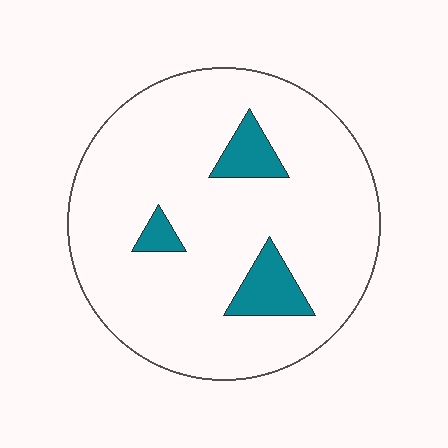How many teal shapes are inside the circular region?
3.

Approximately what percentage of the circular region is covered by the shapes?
Approximately 10%.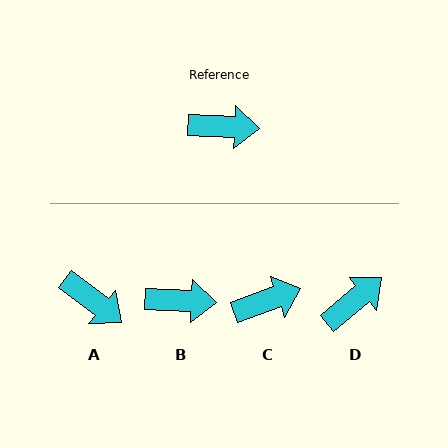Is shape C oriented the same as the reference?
No, it is off by about 22 degrees.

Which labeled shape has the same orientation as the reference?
B.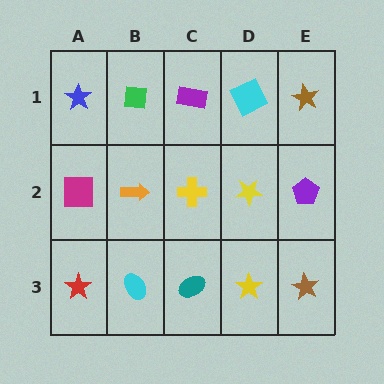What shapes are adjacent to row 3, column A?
A magenta square (row 2, column A), a cyan ellipse (row 3, column B).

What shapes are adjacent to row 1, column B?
An orange arrow (row 2, column B), a blue star (row 1, column A), a purple rectangle (row 1, column C).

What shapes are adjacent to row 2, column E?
A brown star (row 1, column E), a brown star (row 3, column E), a yellow star (row 2, column D).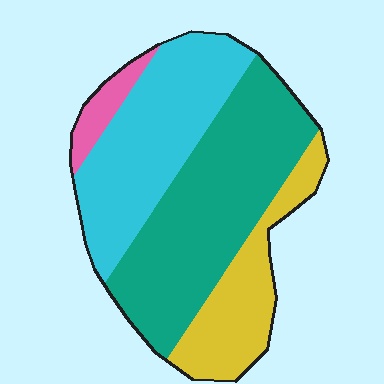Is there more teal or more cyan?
Teal.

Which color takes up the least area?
Pink, at roughly 5%.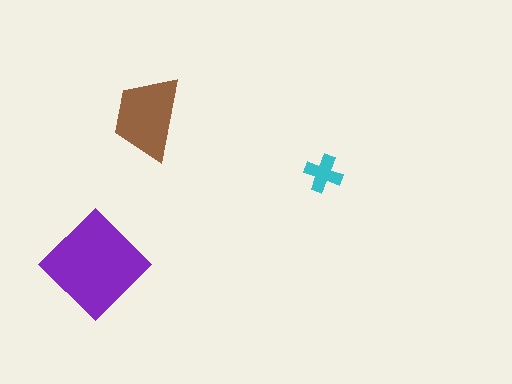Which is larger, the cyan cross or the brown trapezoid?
The brown trapezoid.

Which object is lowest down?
The purple diamond is bottommost.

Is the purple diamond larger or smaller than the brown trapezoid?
Larger.